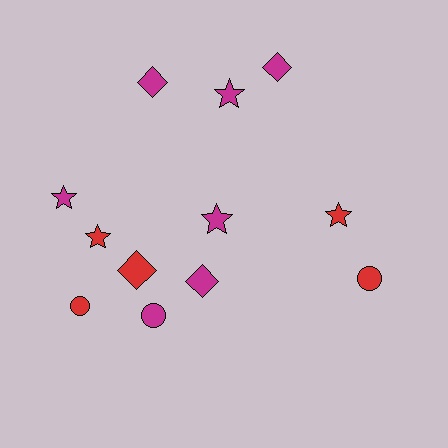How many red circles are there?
There are 2 red circles.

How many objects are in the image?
There are 12 objects.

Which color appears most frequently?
Magenta, with 7 objects.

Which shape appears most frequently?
Star, with 5 objects.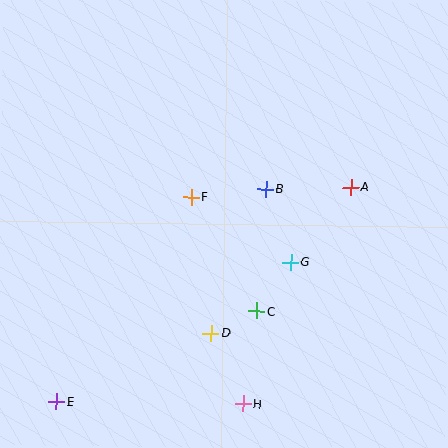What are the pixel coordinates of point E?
Point E is at (56, 402).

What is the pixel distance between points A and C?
The distance between A and C is 156 pixels.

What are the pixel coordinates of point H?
Point H is at (243, 404).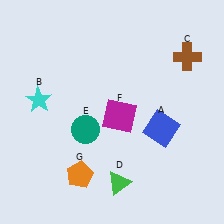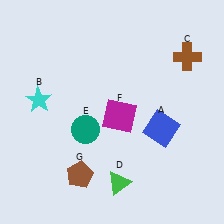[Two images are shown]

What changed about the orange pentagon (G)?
In Image 1, G is orange. In Image 2, it changed to brown.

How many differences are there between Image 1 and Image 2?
There is 1 difference between the two images.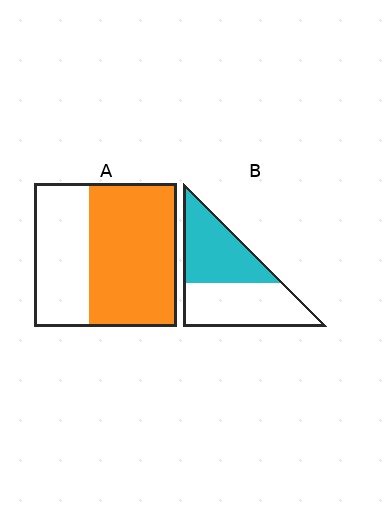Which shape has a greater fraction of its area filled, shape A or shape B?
Shape A.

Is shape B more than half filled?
Roughly half.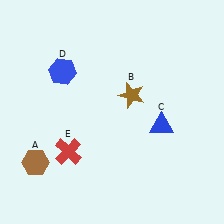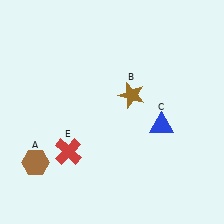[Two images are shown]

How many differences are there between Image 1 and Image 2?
There is 1 difference between the two images.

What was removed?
The blue hexagon (D) was removed in Image 2.